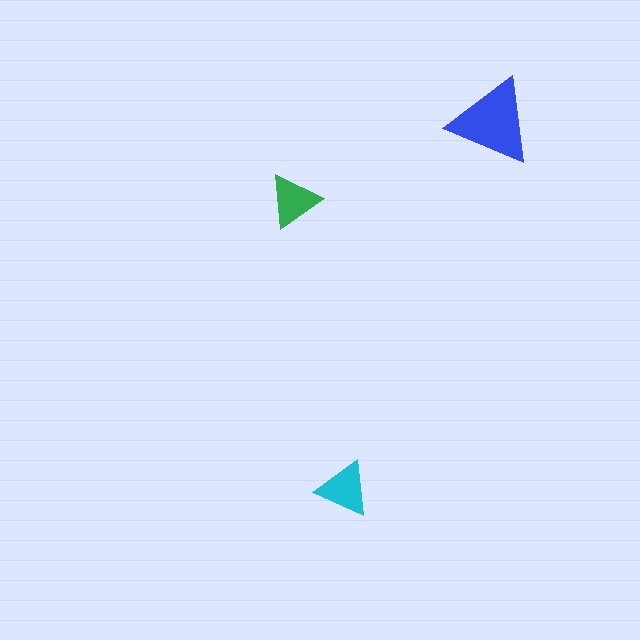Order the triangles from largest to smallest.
the blue one, the cyan one, the green one.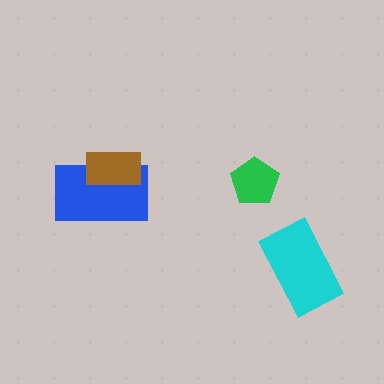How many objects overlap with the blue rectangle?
1 object overlaps with the blue rectangle.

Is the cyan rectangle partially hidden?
No, no other shape covers it.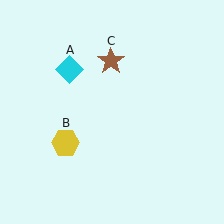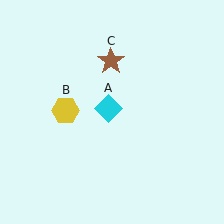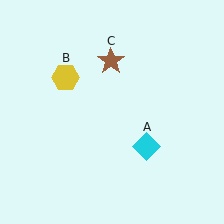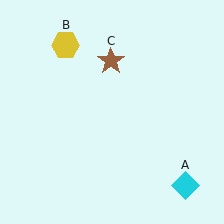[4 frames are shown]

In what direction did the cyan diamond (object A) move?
The cyan diamond (object A) moved down and to the right.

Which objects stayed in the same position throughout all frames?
Brown star (object C) remained stationary.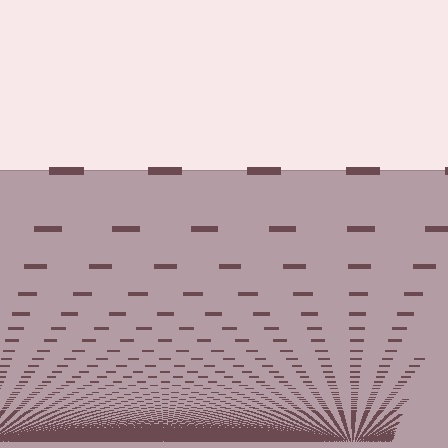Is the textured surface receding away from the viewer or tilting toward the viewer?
The surface appears to tilt toward the viewer. Texture elements get larger and sparser toward the top.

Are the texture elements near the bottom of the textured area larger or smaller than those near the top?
Smaller. The gradient is inverted — elements near the bottom are smaller and denser.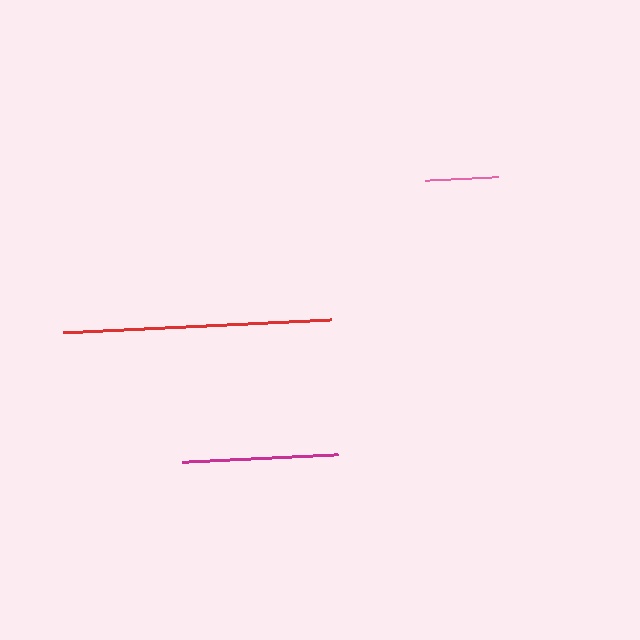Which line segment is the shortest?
The pink line is the shortest at approximately 73 pixels.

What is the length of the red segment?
The red segment is approximately 268 pixels long.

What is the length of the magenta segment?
The magenta segment is approximately 157 pixels long.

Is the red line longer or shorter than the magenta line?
The red line is longer than the magenta line.